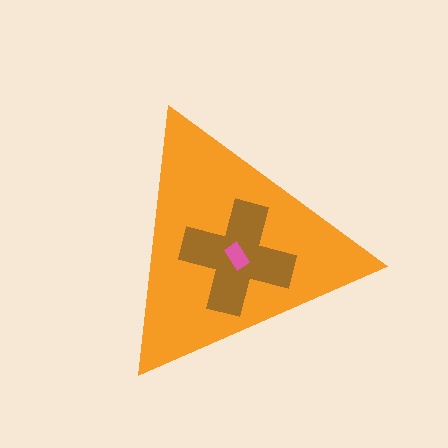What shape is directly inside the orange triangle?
The brown cross.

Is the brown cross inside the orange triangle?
Yes.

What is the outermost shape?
The orange triangle.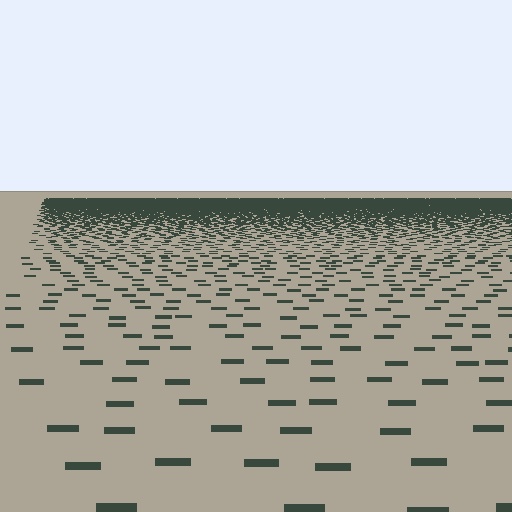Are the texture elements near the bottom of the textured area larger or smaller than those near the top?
Larger. Near the bottom, elements are closer to the viewer and appear at a bigger on-screen size.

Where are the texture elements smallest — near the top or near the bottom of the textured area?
Near the top.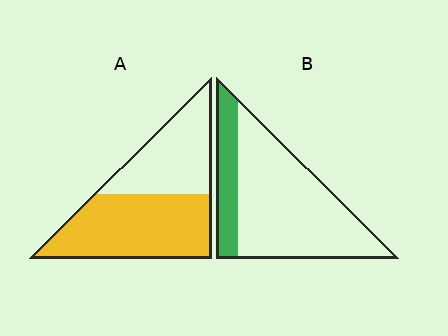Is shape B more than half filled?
No.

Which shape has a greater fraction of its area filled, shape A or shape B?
Shape A.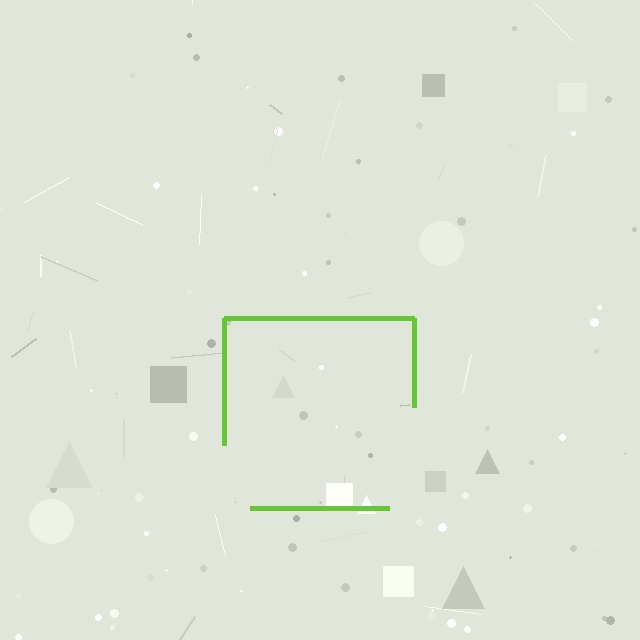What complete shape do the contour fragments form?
The contour fragments form a square.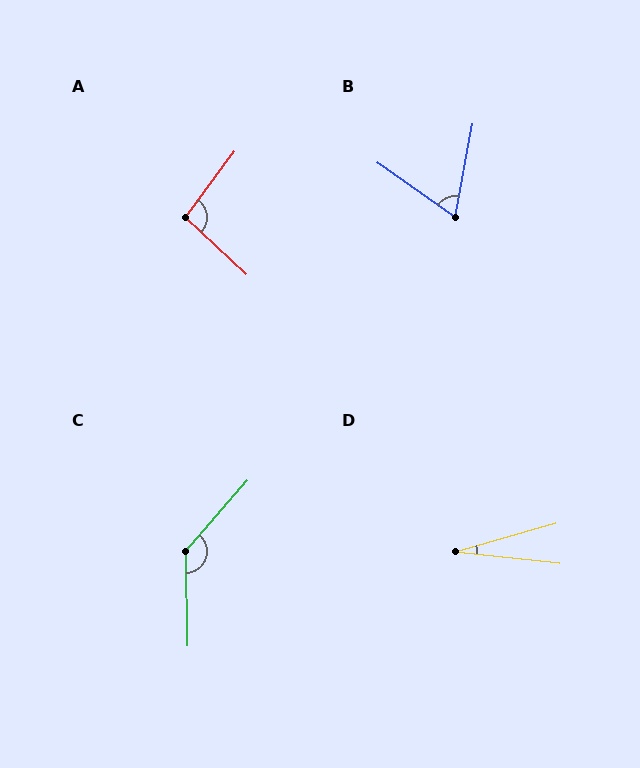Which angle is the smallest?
D, at approximately 22 degrees.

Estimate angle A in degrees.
Approximately 96 degrees.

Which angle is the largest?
C, at approximately 137 degrees.